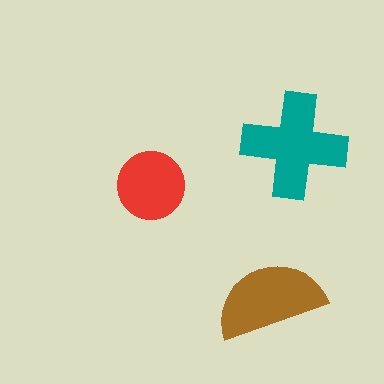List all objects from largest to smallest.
The teal cross, the brown semicircle, the red circle.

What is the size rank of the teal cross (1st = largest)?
1st.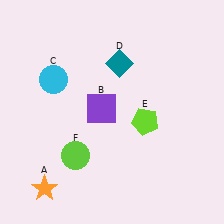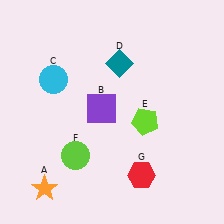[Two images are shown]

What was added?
A red hexagon (G) was added in Image 2.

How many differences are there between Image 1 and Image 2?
There is 1 difference between the two images.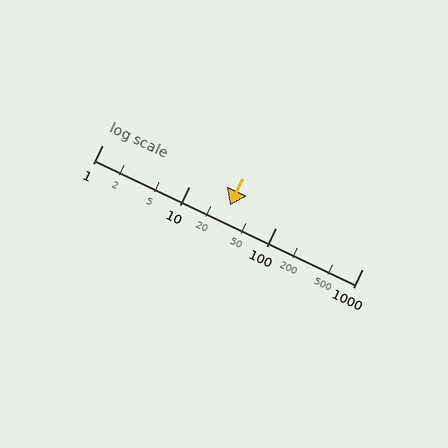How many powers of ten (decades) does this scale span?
The scale spans 3 decades, from 1 to 1000.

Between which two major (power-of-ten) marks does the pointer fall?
The pointer is between 10 and 100.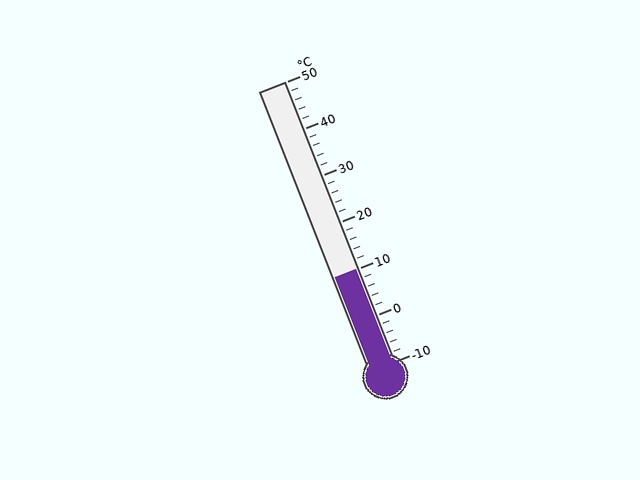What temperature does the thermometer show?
The thermometer shows approximately 10°C.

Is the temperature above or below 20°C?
The temperature is below 20°C.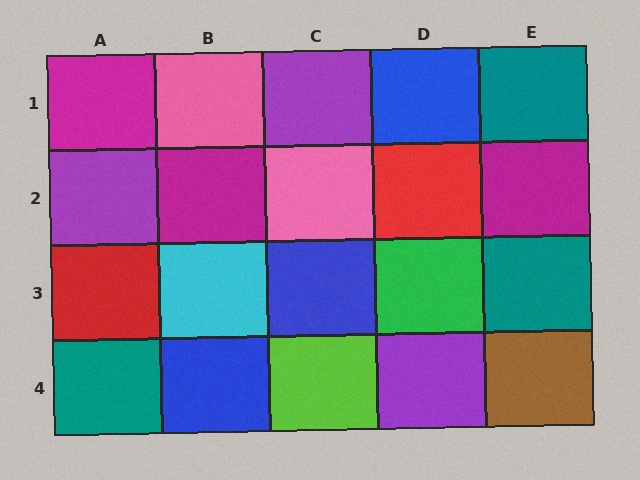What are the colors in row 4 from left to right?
Teal, blue, lime, purple, brown.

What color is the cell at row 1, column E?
Teal.